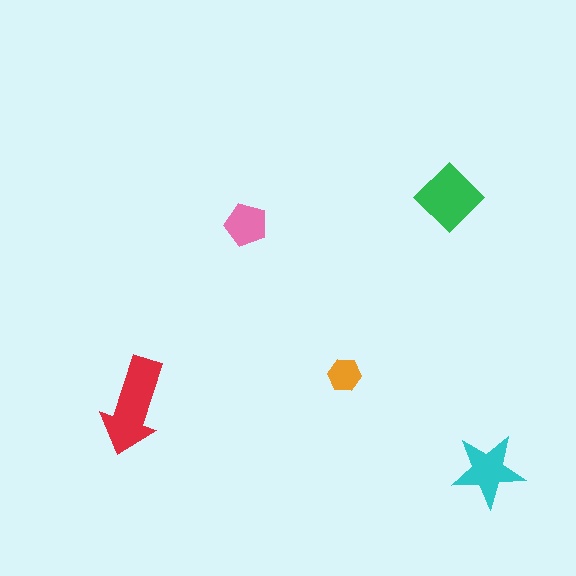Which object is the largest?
The red arrow.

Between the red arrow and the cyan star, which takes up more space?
The red arrow.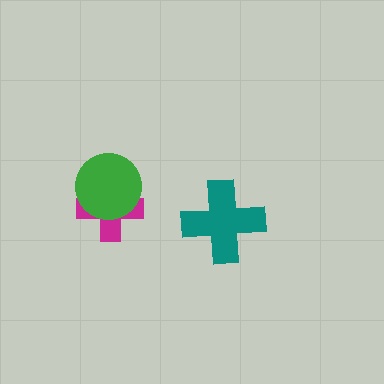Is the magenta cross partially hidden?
Yes, it is partially covered by another shape.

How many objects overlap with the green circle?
1 object overlaps with the green circle.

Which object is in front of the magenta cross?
The green circle is in front of the magenta cross.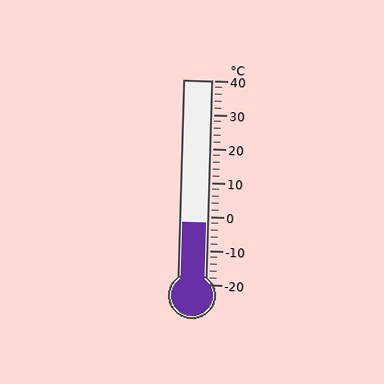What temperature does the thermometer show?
The thermometer shows approximately -2°C.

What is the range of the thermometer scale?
The thermometer scale ranges from -20°C to 40°C.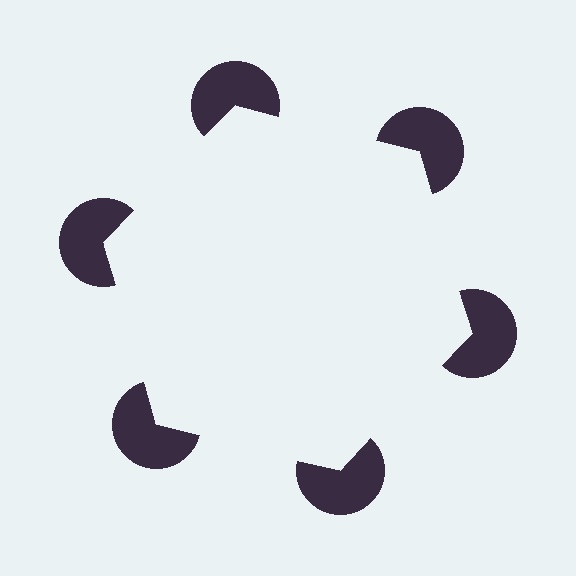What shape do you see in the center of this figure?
An illusory hexagon — its edges are inferred from the aligned wedge cuts in the pac-man discs, not physically drawn.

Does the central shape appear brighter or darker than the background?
It typically appears slightly brighter than the background, even though no actual brightness change is drawn.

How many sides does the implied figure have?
6 sides.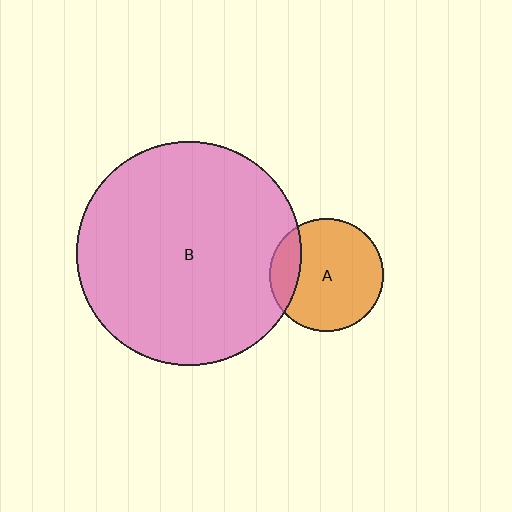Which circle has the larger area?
Circle B (pink).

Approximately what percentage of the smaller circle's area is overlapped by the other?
Approximately 20%.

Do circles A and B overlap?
Yes.